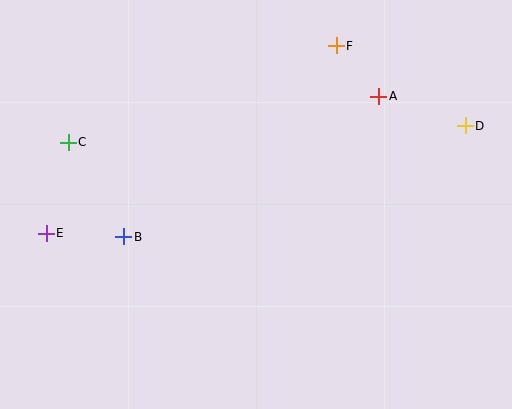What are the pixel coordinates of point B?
Point B is at (124, 237).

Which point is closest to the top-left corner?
Point C is closest to the top-left corner.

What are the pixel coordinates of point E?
Point E is at (46, 233).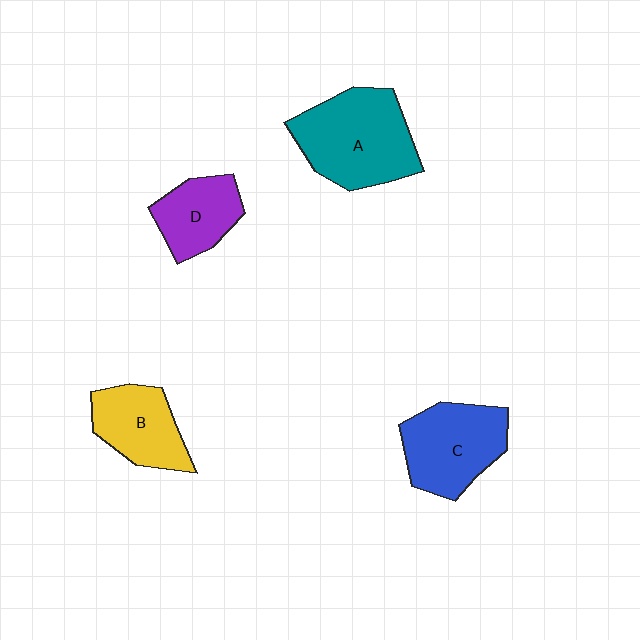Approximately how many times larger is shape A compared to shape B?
Approximately 1.5 times.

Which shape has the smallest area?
Shape D (purple).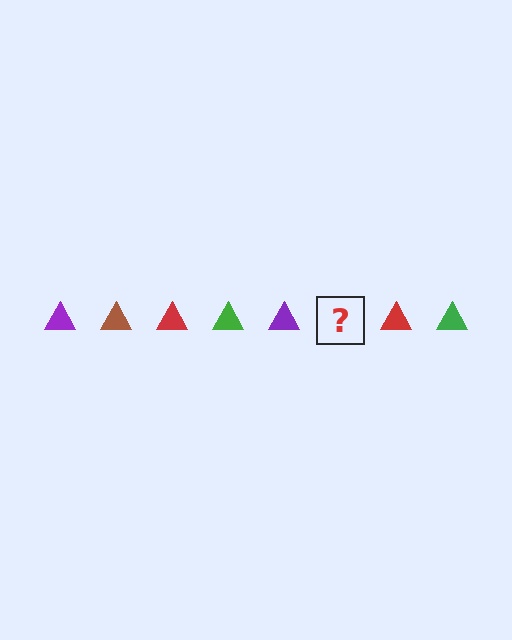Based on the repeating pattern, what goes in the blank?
The blank should be a brown triangle.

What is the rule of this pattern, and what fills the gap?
The rule is that the pattern cycles through purple, brown, red, green triangles. The gap should be filled with a brown triangle.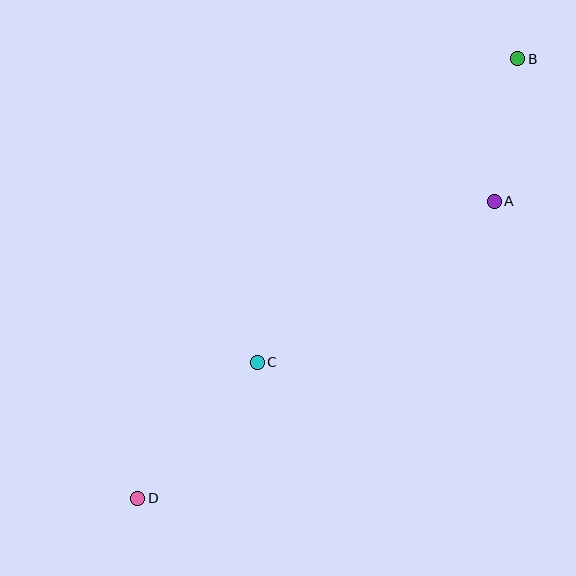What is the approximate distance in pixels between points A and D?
The distance between A and D is approximately 464 pixels.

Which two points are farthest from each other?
Points B and D are farthest from each other.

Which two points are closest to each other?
Points A and B are closest to each other.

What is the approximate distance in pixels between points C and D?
The distance between C and D is approximately 181 pixels.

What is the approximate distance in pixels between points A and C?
The distance between A and C is approximately 287 pixels.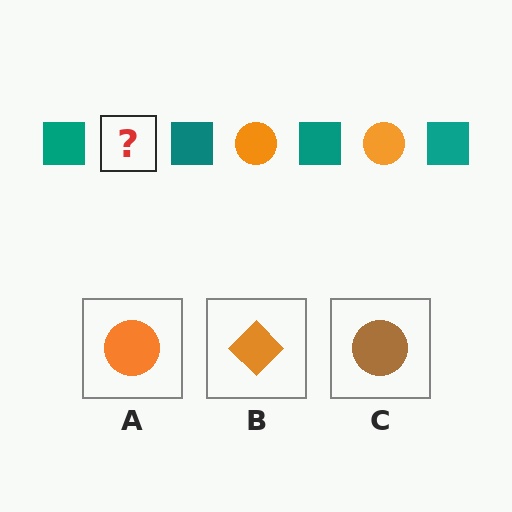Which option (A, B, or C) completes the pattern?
A.